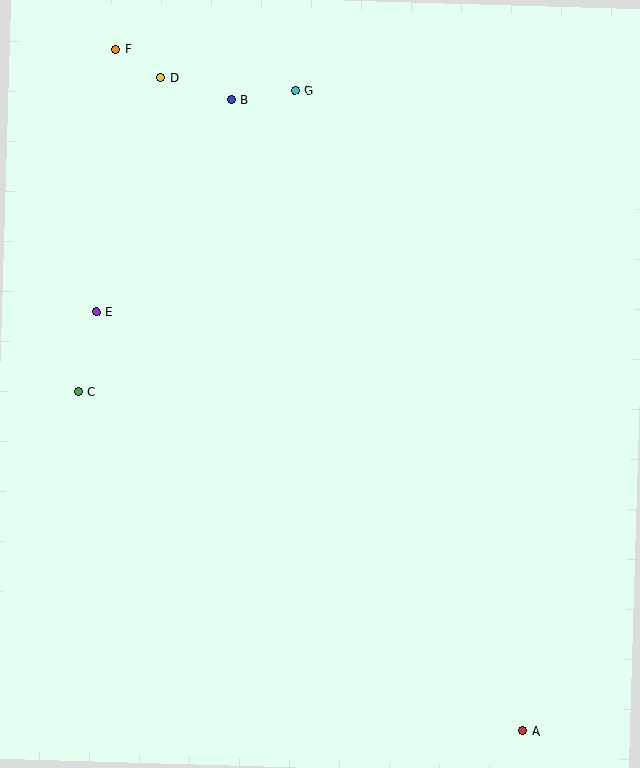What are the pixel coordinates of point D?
Point D is at (161, 77).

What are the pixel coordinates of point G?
Point G is at (295, 91).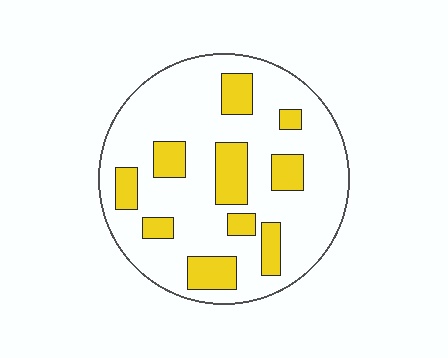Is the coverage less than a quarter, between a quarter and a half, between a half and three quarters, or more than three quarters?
Less than a quarter.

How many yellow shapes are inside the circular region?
10.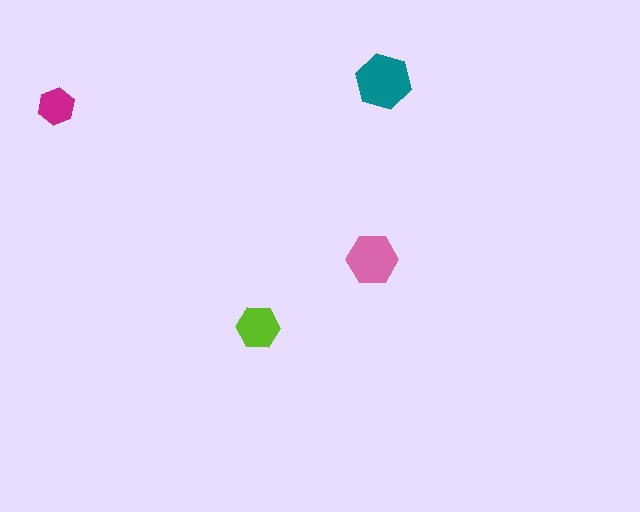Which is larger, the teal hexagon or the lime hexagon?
The teal one.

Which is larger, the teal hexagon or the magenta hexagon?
The teal one.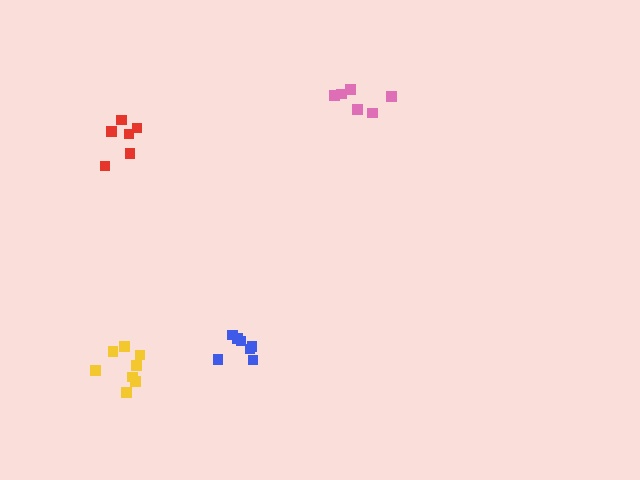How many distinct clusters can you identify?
There are 4 distinct clusters.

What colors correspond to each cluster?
The clusters are colored: yellow, blue, red, pink.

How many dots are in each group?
Group 1: 8 dots, Group 2: 8 dots, Group 3: 6 dots, Group 4: 6 dots (28 total).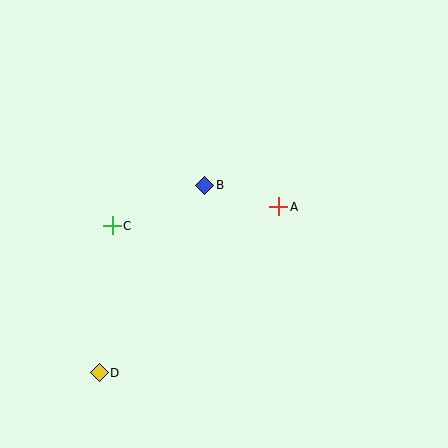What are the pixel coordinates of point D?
Point D is at (99, 373).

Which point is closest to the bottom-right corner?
Point A is closest to the bottom-right corner.